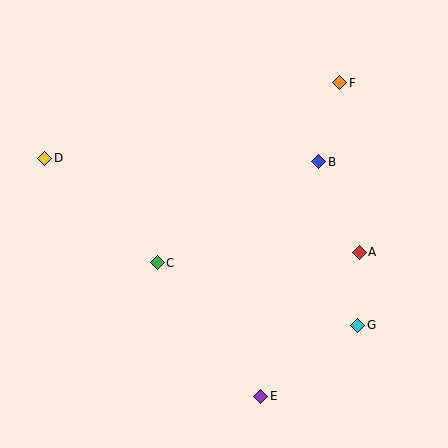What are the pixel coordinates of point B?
Point B is at (319, 162).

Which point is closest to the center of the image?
Point C at (157, 263) is closest to the center.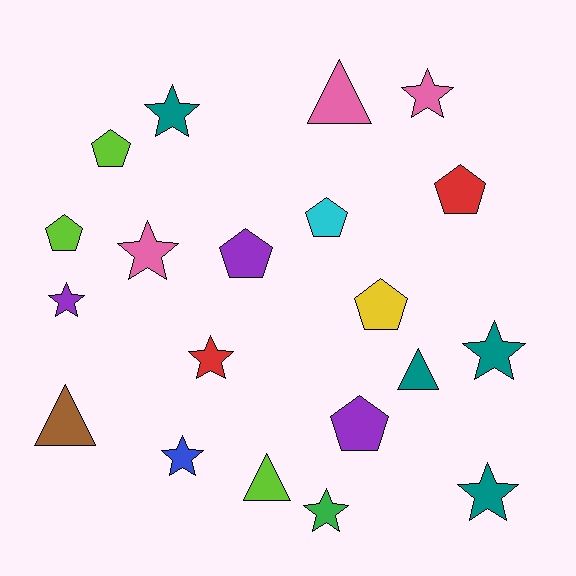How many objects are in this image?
There are 20 objects.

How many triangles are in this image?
There are 4 triangles.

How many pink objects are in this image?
There are 3 pink objects.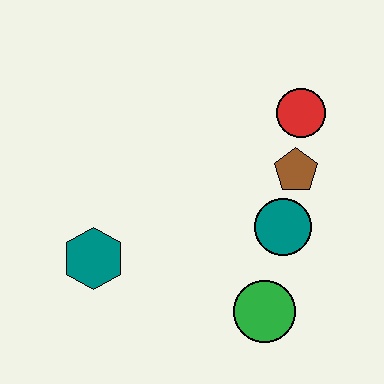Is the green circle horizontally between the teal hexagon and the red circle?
Yes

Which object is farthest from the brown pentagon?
The teal hexagon is farthest from the brown pentagon.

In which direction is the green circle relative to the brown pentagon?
The green circle is below the brown pentagon.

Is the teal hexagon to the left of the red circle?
Yes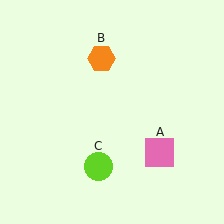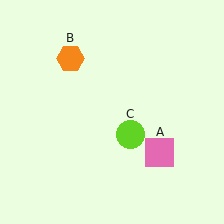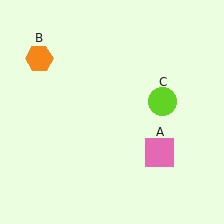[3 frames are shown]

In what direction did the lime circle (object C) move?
The lime circle (object C) moved up and to the right.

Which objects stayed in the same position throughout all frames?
Pink square (object A) remained stationary.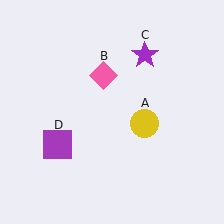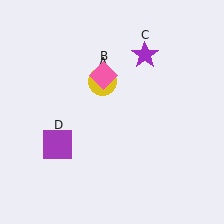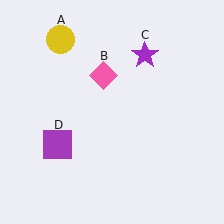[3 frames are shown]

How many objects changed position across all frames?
1 object changed position: yellow circle (object A).